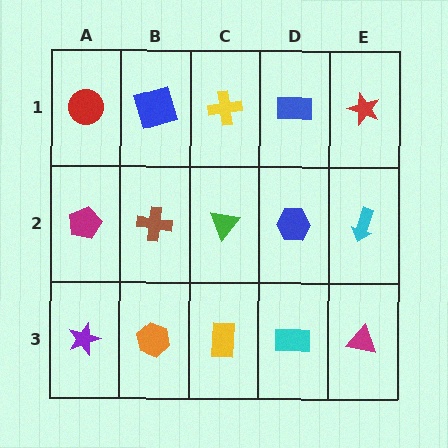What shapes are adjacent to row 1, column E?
A cyan arrow (row 2, column E), a blue rectangle (row 1, column D).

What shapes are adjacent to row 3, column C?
A green triangle (row 2, column C), an orange hexagon (row 3, column B), a cyan rectangle (row 3, column D).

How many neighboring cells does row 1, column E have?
2.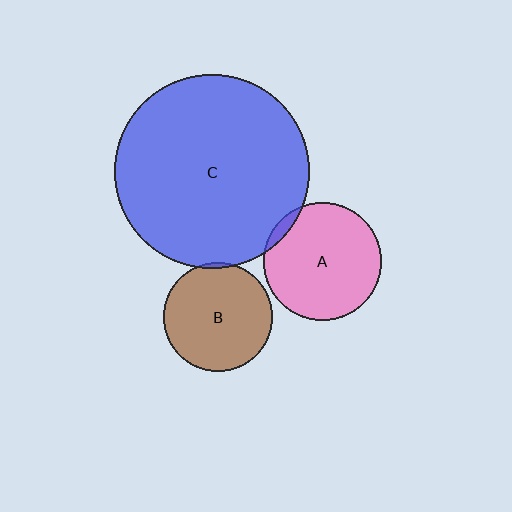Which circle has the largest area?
Circle C (blue).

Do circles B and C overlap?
Yes.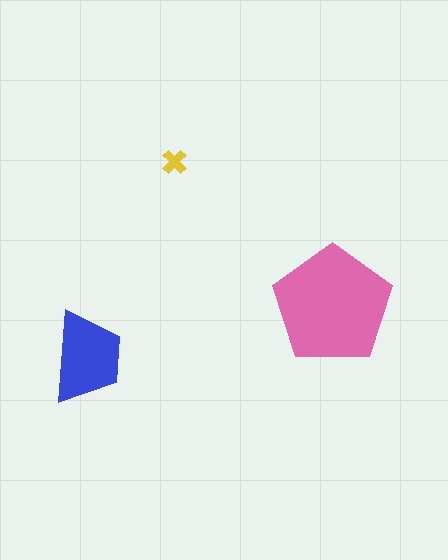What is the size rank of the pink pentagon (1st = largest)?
1st.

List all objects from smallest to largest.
The yellow cross, the blue trapezoid, the pink pentagon.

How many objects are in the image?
There are 3 objects in the image.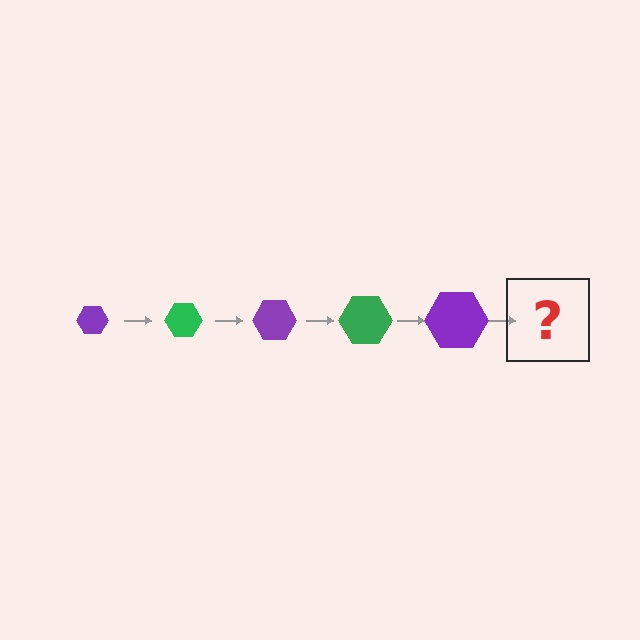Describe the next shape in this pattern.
It should be a green hexagon, larger than the previous one.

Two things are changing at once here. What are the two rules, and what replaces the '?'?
The two rules are that the hexagon grows larger each step and the color cycles through purple and green. The '?' should be a green hexagon, larger than the previous one.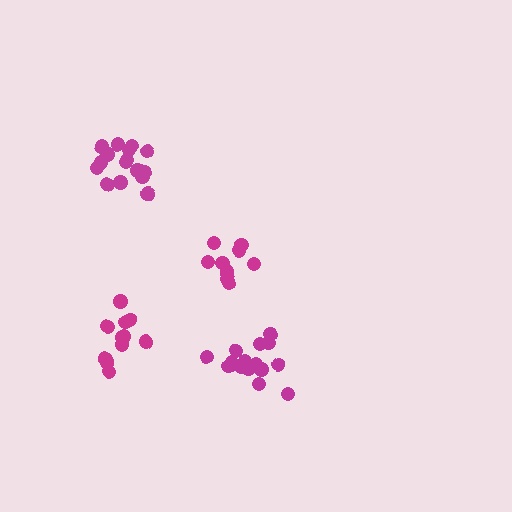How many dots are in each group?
Group 1: 11 dots, Group 2: 17 dots, Group 3: 11 dots, Group 4: 15 dots (54 total).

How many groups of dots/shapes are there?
There are 4 groups.